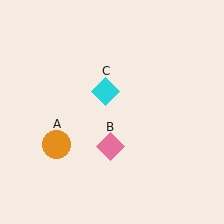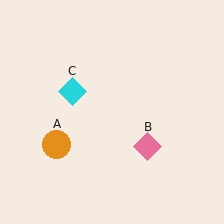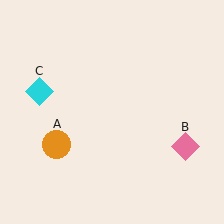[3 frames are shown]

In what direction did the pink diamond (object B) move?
The pink diamond (object B) moved right.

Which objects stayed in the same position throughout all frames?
Orange circle (object A) remained stationary.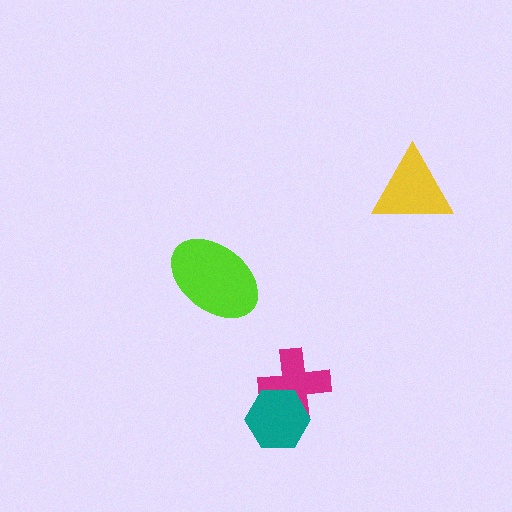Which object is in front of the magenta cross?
The teal hexagon is in front of the magenta cross.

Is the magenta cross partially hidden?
Yes, it is partially covered by another shape.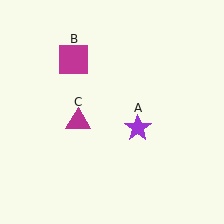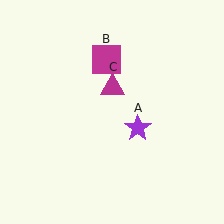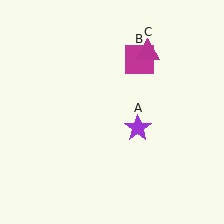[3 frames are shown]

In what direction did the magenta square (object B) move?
The magenta square (object B) moved right.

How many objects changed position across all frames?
2 objects changed position: magenta square (object B), magenta triangle (object C).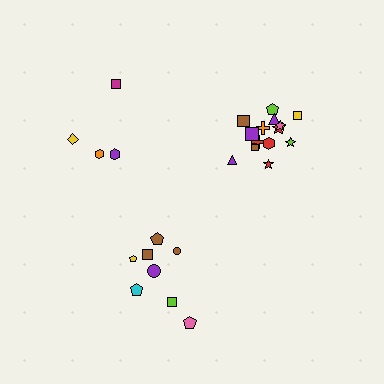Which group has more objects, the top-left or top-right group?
The top-right group.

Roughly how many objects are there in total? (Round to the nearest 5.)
Roughly 25 objects in total.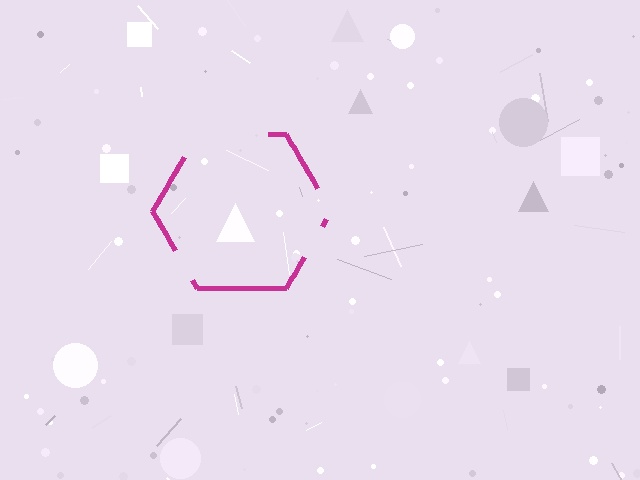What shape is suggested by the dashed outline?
The dashed outline suggests a hexagon.